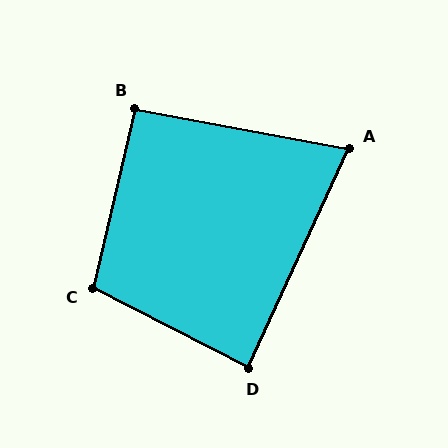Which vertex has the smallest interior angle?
A, at approximately 76 degrees.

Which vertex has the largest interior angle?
C, at approximately 104 degrees.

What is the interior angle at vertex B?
Approximately 92 degrees (approximately right).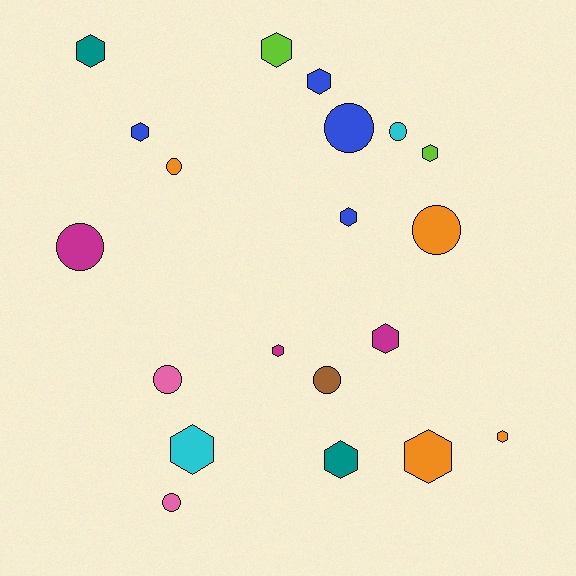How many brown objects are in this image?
There is 1 brown object.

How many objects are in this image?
There are 20 objects.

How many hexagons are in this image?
There are 12 hexagons.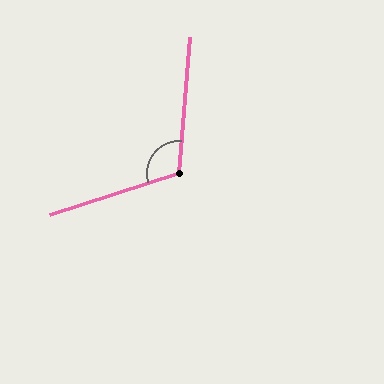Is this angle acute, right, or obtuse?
It is obtuse.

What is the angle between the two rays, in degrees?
Approximately 112 degrees.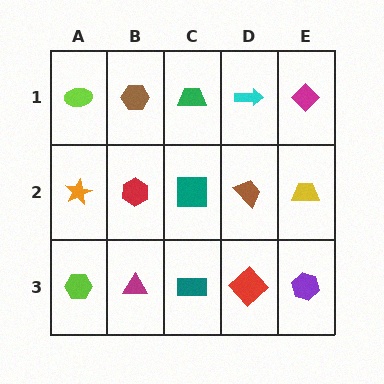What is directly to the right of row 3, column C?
A red diamond.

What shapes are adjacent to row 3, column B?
A red hexagon (row 2, column B), a lime hexagon (row 3, column A), a teal rectangle (row 3, column C).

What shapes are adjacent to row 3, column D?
A brown trapezoid (row 2, column D), a teal rectangle (row 3, column C), a purple hexagon (row 3, column E).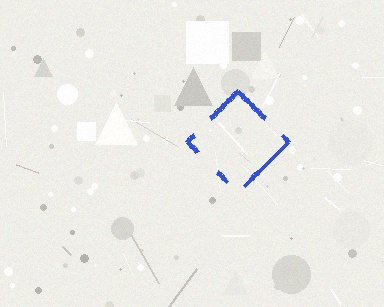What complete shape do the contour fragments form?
The contour fragments form a diamond.